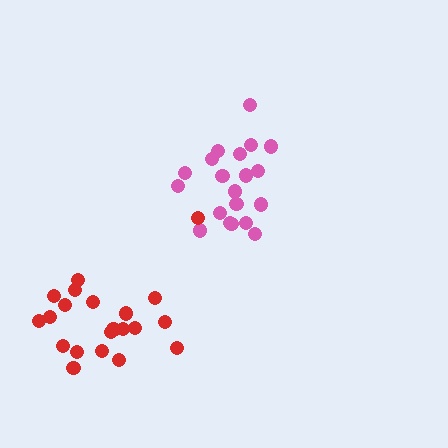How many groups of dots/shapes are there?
There are 2 groups.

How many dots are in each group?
Group 1: 20 dots, Group 2: 21 dots (41 total).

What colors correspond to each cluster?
The clusters are colored: pink, red.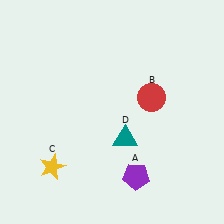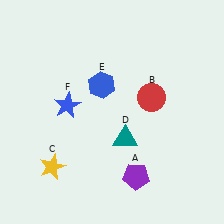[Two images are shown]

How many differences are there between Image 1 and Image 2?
There are 2 differences between the two images.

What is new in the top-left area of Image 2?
A blue hexagon (E) was added in the top-left area of Image 2.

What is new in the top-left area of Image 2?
A blue star (F) was added in the top-left area of Image 2.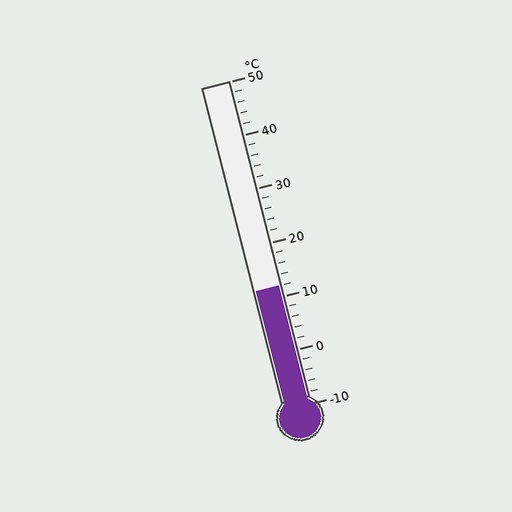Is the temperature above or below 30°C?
The temperature is below 30°C.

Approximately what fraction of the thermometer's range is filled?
The thermometer is filled to approximately 35% of its range.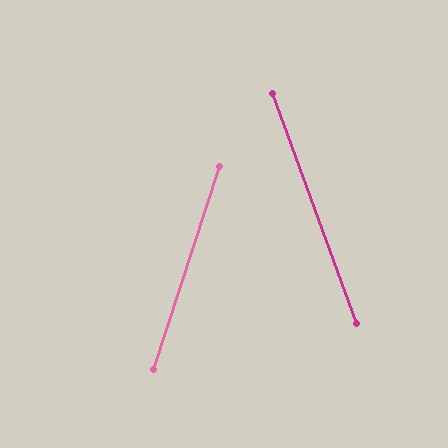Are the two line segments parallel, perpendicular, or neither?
Neither parallel nor perpendicular — they differ by about 38°.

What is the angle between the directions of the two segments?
Approximately 38 degrees.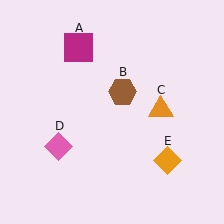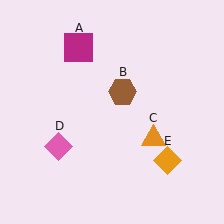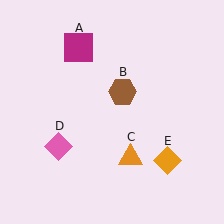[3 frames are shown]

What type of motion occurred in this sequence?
The orange triangle (object C) rotated clockwise around the center of the scene.